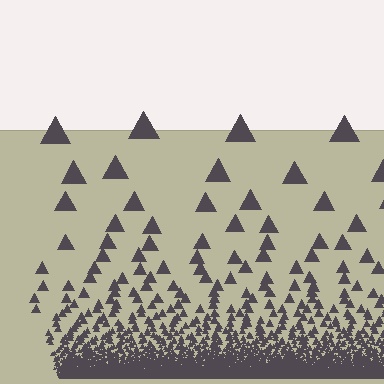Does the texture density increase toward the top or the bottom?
Density increases toward the bottom.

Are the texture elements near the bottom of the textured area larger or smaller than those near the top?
Smaller. The gradient is inverted — elements near the bottom are smaller and denser.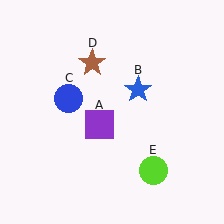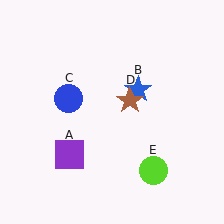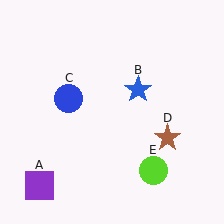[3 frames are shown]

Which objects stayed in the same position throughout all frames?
Blue star (object B) and blue circle (object C) and lime circle (object E) remained stationary.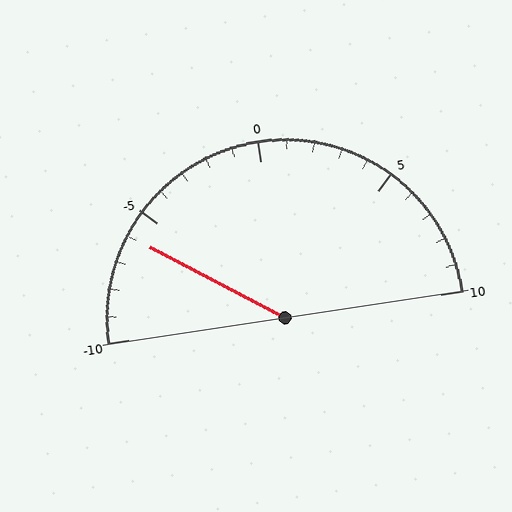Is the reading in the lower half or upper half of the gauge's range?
The reading is in the lower half of the range (-10 to 10).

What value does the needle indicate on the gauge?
The needle indicates approximately -6.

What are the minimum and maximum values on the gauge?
The gauge ranges from -10 to 10.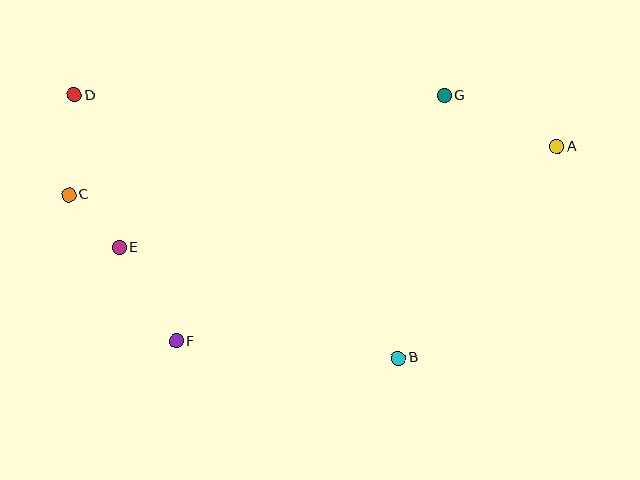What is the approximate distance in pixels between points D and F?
The distance between D and F is approximately 266 pixels.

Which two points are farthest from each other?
Points A and C are farthest from each other.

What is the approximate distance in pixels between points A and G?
The distance between A and G is approximately 124 pixels.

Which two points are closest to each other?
Points C and E are closest to each other.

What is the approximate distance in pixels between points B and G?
The distance between B and G is approximately 266 pixels.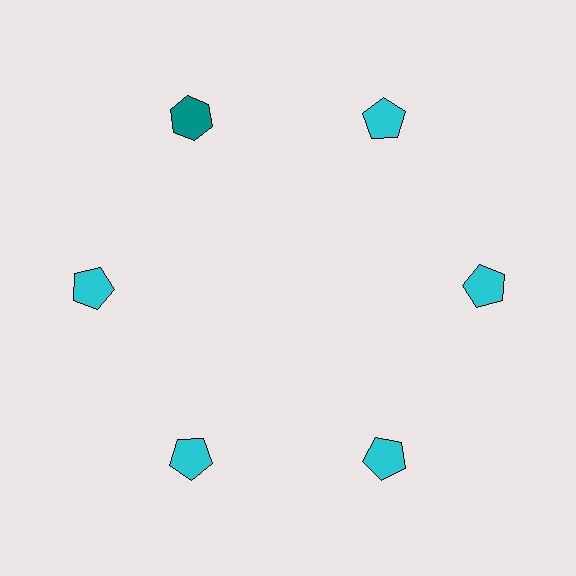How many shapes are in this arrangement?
There are 6 shapes arranged in a ring pattern.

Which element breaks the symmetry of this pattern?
The teal hexagon at roughly the 11 o'clock position breaks the symmetry. All other shapes are cyan pentagons.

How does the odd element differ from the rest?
It differs in both color (teal instead of cyan) and shape (hexagon instead of pentagon).